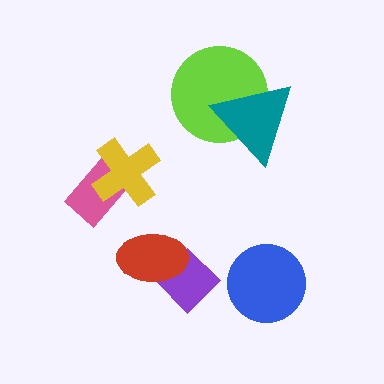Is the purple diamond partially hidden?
Yes, it is partially covered by another shape.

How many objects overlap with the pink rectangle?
1 object overlaps with the pink rectangle.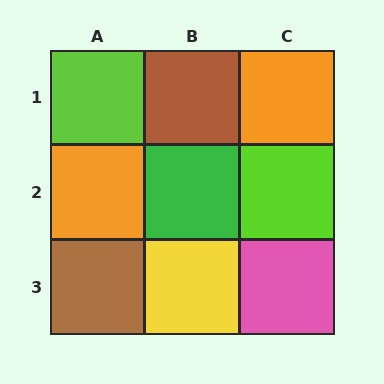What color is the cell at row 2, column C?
Lime.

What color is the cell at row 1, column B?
Brown.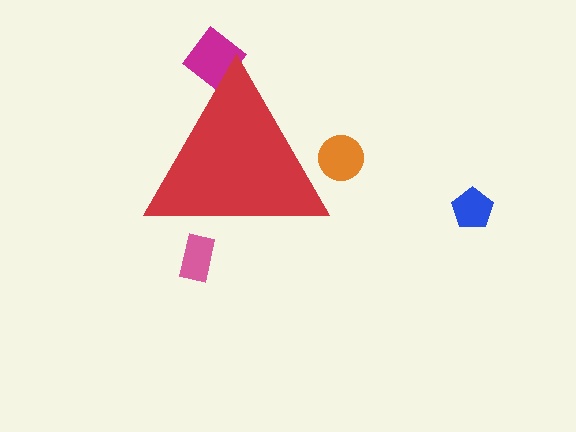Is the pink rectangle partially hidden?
Yes, the pink rectangle is partially hidden behind the red triangle.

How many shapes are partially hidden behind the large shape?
3 shapes are partially hidden.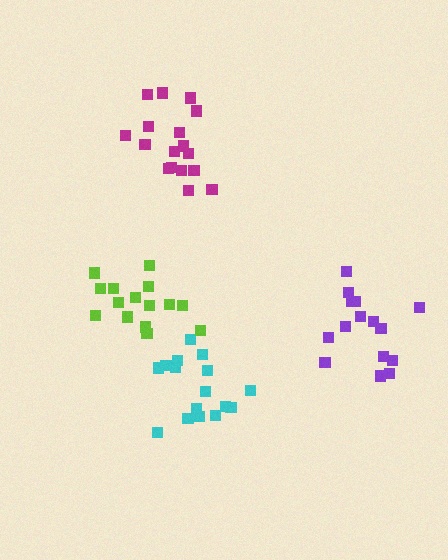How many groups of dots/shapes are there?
There are 4 groups.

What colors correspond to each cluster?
The clusters are colored: cyan, purple, magenta, lime.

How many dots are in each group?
Group 1: 16 dots, Group 2: 15 dots, Group 3: 17 dots, Group 4: 15 dots (63 total).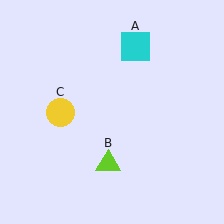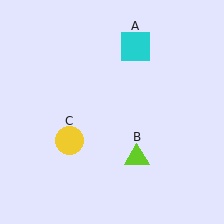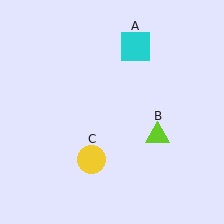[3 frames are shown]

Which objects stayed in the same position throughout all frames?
Cyan square (object A) remained stationary.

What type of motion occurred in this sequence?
The lime triangle (object B), yellow circle (object C) rotated counterclockwise around the center of the scene.